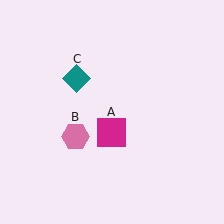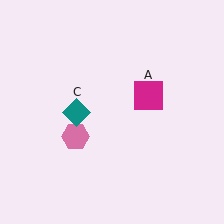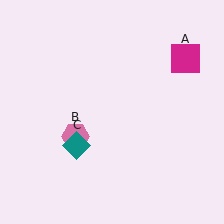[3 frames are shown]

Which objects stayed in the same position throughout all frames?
Pink hexagon (object B) remained stationary.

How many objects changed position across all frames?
2 objects changed position: magenta square (object A), teal diamond (object C).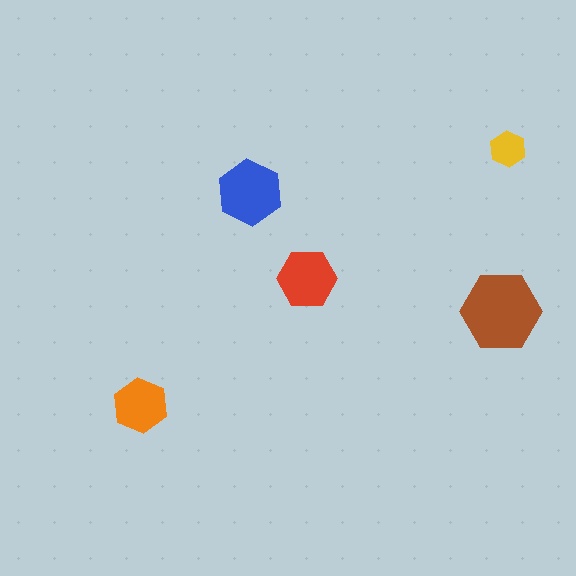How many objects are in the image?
There are 5 objects in the image.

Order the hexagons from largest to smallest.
the brown one, the blue one, the red one, the orange one, the yellow one.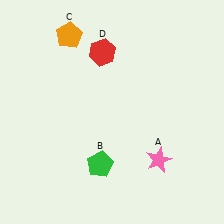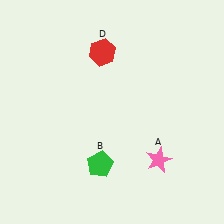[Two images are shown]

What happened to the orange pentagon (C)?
The orange pentagon (C) was removed in Image 2. It was in the top-left area of Image 1.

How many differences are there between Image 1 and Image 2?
There is 1 difference between the two images.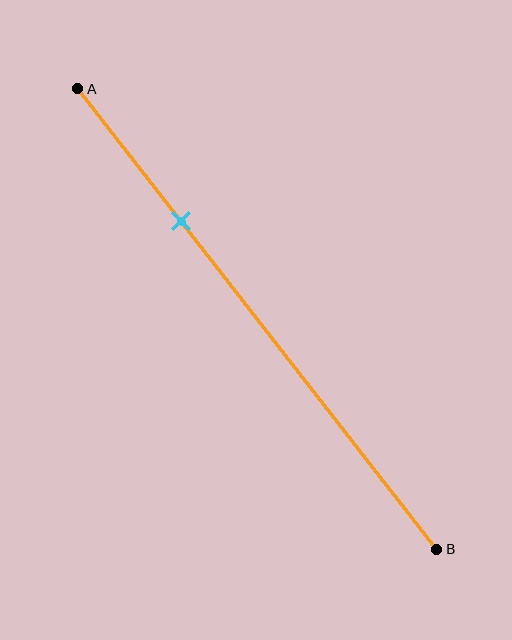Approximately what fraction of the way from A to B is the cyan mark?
The cyan mark is approximately 30% of the way from A to B.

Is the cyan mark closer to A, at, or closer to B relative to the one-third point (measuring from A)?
The cyan mark is closer to point A than the one-third point of segment AB.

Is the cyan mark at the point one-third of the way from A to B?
No, the mark is at about 30% from A, not at the 33% one-third point.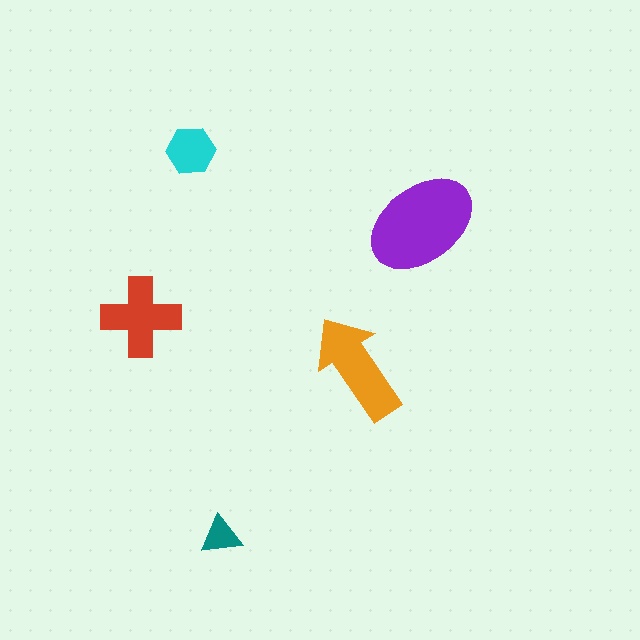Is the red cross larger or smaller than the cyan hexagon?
Larger.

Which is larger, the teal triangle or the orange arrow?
The orange arrow.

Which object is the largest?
The purple ellipse.